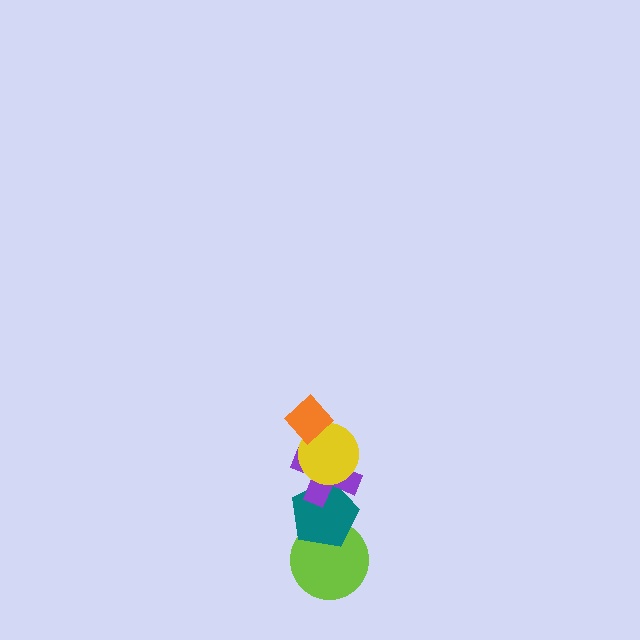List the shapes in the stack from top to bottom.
From top to bottom: the orange diamond, the yellow circle, the purple cross, the teal pentagon, the lime circle.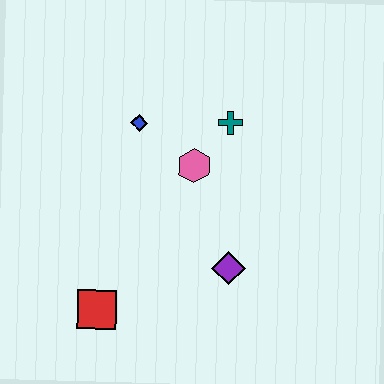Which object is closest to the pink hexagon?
The teal cross is closest to the pink hexagon.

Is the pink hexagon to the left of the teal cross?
Yes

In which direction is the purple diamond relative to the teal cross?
The purple diamond is below the teal cross.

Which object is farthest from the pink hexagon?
The red square is farthest from the pink hexagon.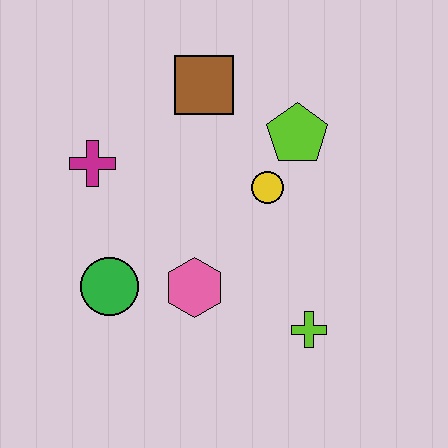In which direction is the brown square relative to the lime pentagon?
The brown square is to the left of the lime pentagon.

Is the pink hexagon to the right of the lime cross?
No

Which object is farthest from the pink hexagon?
The brown square is farthest from the pink hexagon.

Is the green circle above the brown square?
No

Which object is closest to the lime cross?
The pink hexagon is closest to the lime cross.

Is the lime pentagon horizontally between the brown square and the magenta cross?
No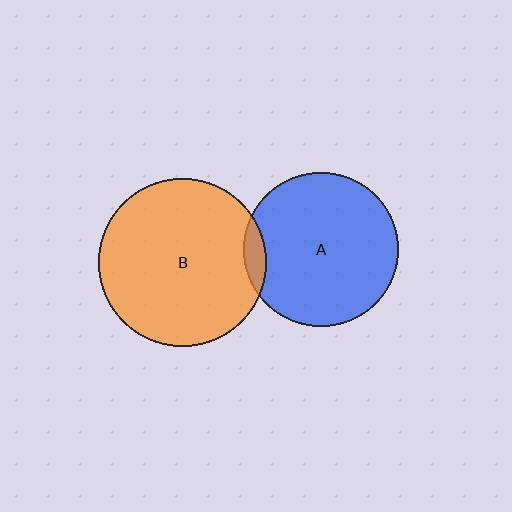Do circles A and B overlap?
Yes.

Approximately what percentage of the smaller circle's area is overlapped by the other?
Approximately 5%.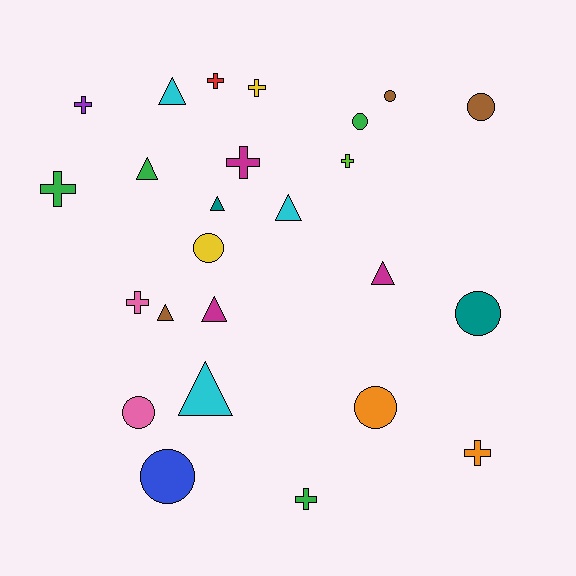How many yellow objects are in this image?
There are 2 yellow objects.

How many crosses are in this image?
There are 9 crosses.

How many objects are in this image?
There are 25 objects.